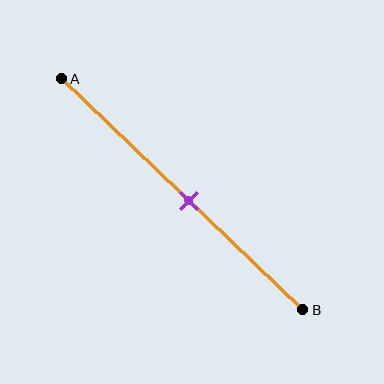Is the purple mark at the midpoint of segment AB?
Yes, the mark is approximately at the midpoint.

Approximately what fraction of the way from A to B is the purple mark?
The purple mark is approximately 55% of the way from A to B.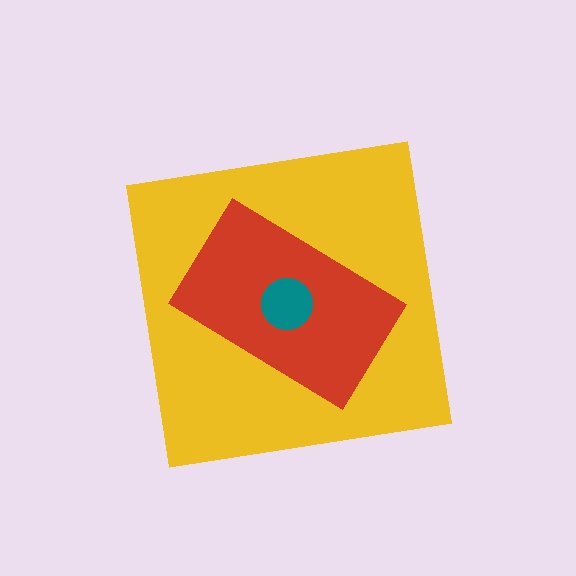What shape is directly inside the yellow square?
The red rectangle.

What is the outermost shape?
The yellow square.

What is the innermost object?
The teal circle.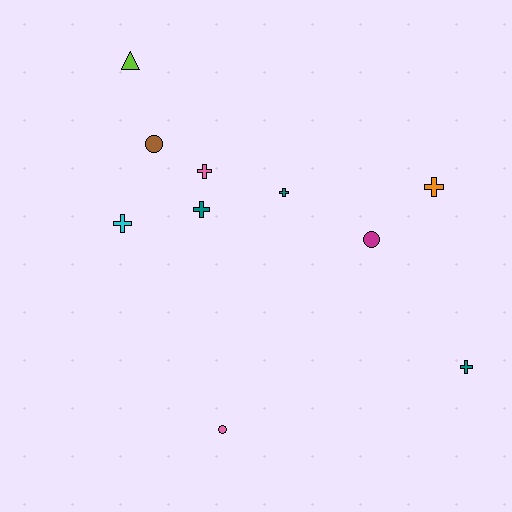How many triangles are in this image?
There is 1 triangle.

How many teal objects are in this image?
There are 3 teal objects.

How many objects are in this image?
There are 10 objects.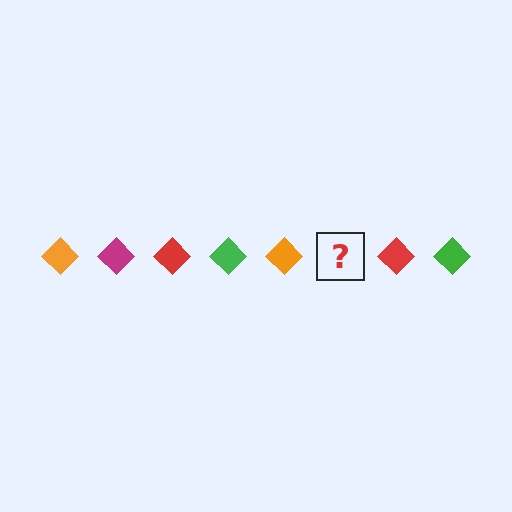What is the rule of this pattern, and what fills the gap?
The rule is that the pattern cycles through orange, magenta, red, green diamonds. The gap should be filled with a magenta diamond.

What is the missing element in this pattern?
The missing element is a magenta diamond.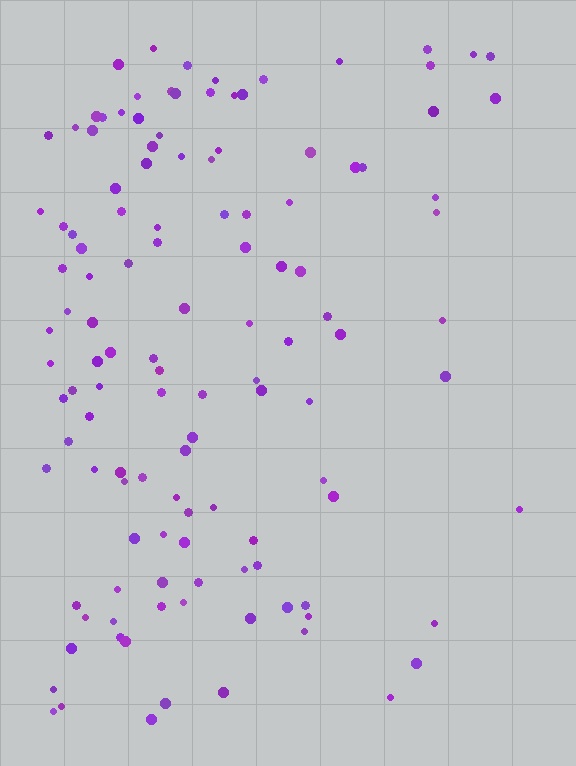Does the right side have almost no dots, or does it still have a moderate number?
Still a moderate number, just noticeably fewer than the left.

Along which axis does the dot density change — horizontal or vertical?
Horizontal.